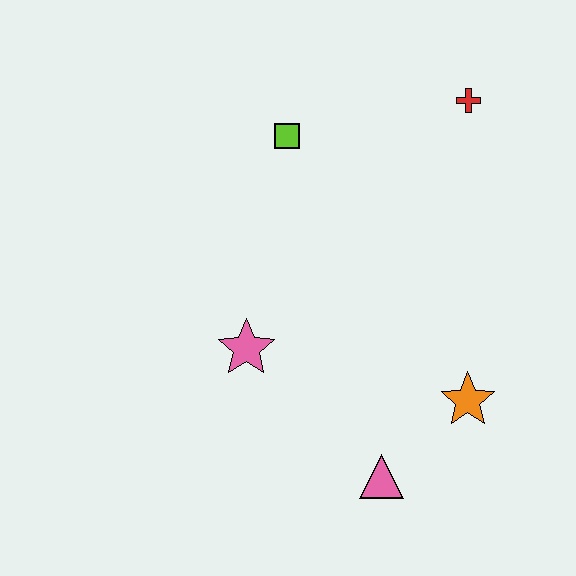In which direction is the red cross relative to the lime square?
The red cross is to the right of the lime square.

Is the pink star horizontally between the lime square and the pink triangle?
No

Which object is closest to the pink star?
The pink triangle is closest to the pink star.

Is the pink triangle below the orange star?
Yes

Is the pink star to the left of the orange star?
Yes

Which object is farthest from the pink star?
The red cross is farthest from the pink star.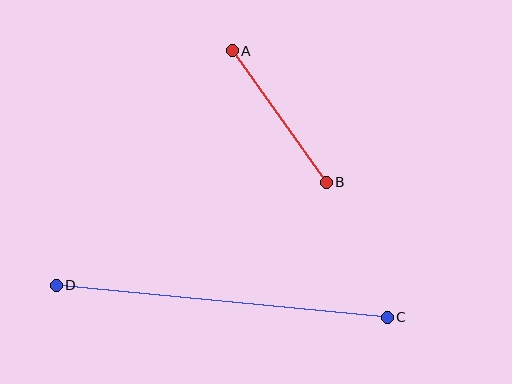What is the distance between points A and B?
The distance is approximately 161 pixels.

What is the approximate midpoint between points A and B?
The midpoint is at approximately (279, 116) pixels.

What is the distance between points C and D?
The distance is approximately 333 pixels.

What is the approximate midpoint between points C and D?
The midpoint is at approximately (222, 301) pixels.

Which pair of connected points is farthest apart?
Points C and D are farthest apart.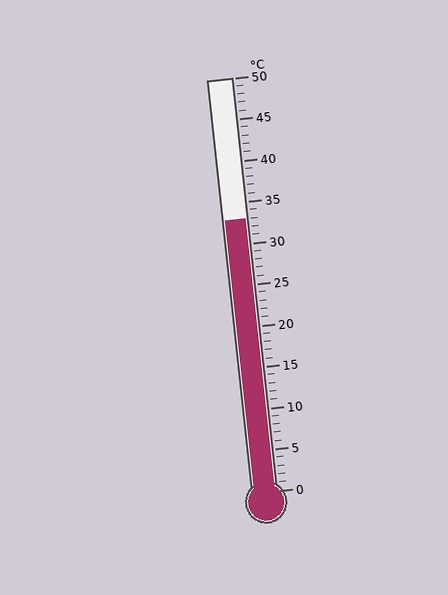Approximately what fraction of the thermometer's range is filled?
The thermometer is filled to approximately 65% of its range.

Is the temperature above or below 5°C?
The temperature is above 5°C.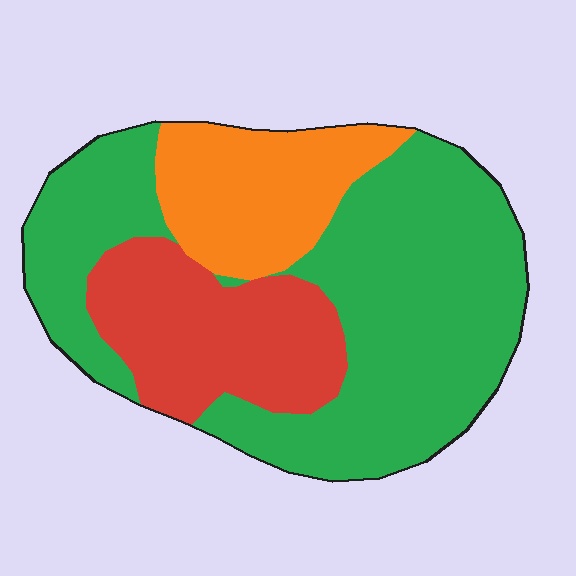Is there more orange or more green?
Green.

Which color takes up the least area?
Orange, at roughly 20%.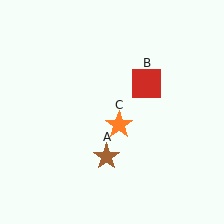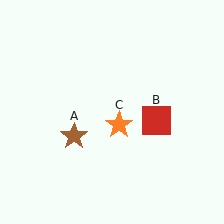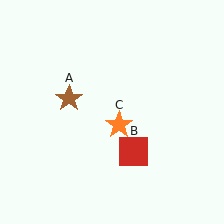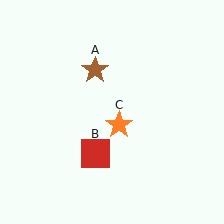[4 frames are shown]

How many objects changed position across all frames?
2 objects changed position: brown star (object A), red square (object B).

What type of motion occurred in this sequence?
The brown star (object A), red square (object B) rotated clockwise around the center of the scene.